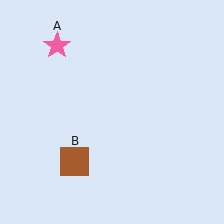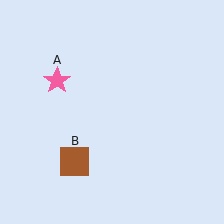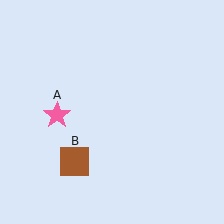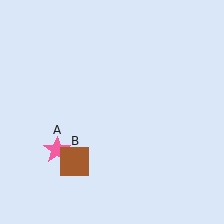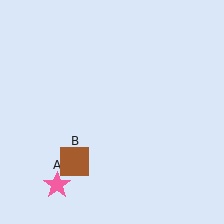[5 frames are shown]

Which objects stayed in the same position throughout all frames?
Brown square (object B) remained stationary.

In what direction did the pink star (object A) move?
The pink star (object A) moved down.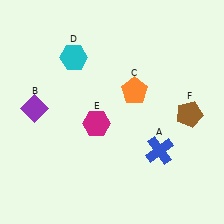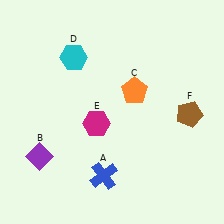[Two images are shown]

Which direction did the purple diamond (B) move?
The purple diamond (B) moved down.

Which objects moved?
The objects that moved are: the blue cross (A), the purple diamond (B).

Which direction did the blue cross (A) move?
The blue cross (A) moved left.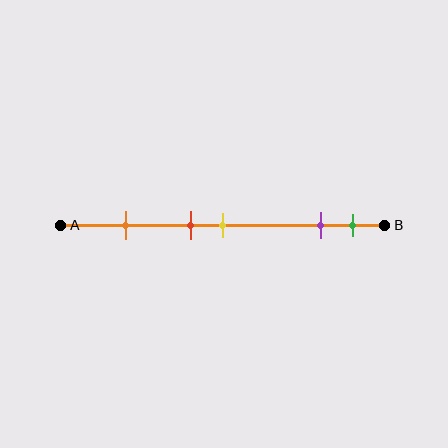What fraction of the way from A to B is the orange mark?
The orange mark is approximately 20% (0.2) of the way from A to B.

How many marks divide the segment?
There are 5 marks dividing the segment.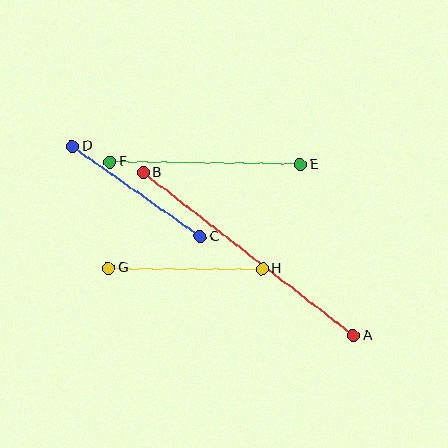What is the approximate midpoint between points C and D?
The midpoint is at approximately (136, 192) pixels.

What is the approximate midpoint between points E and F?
The midpoint is at approximately (205, 163) pixels.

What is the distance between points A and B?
The distance is approximately 266 pixels.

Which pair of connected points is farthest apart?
Points A and B are farthest apart.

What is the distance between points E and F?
The distance is approximately 190 pixels.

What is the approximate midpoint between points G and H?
The midpoint is at approximately (185, 268) pixels.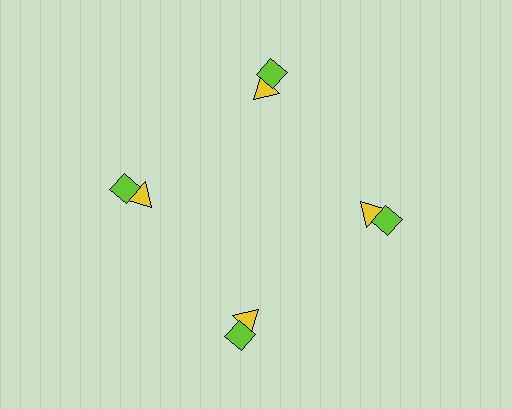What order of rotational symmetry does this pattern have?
This pattern has 4-fold rotational symmetry.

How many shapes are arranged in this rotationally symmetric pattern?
There are 8 shapes, arranged in 4 groups of 2.